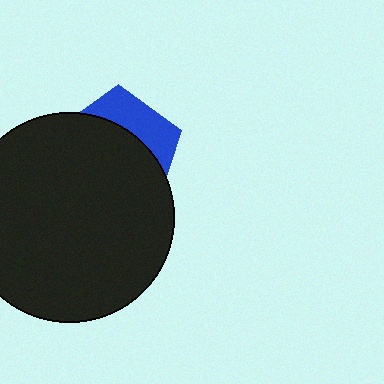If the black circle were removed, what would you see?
You would see the complete blue pentagon.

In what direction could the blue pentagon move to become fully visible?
The blue pentagon could move up. That would shift it out from behind the black circle entirely.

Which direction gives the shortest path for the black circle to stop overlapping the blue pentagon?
Moving down gives the shortest separation.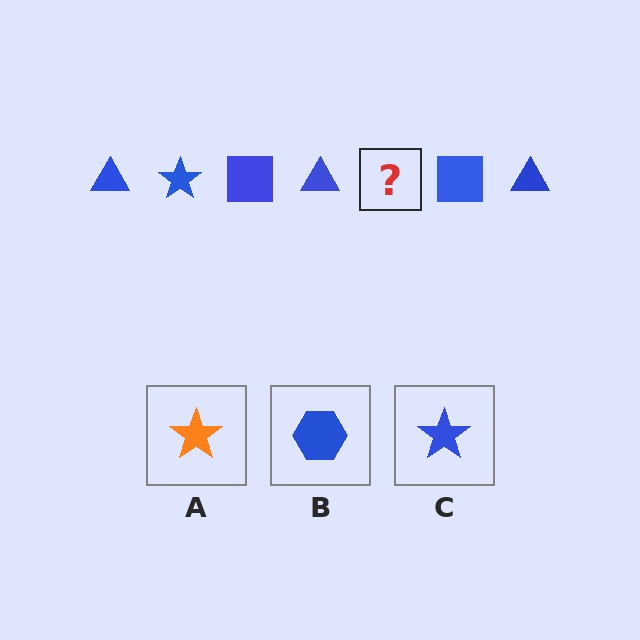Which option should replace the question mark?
Option C.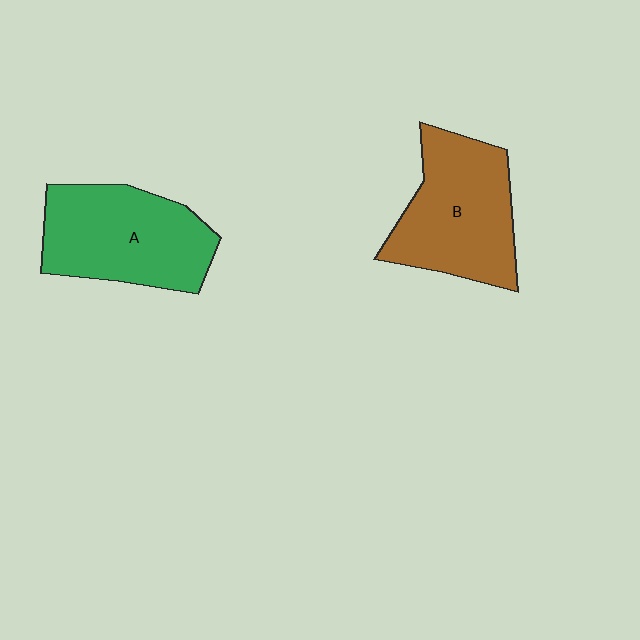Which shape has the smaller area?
Shape B (brown).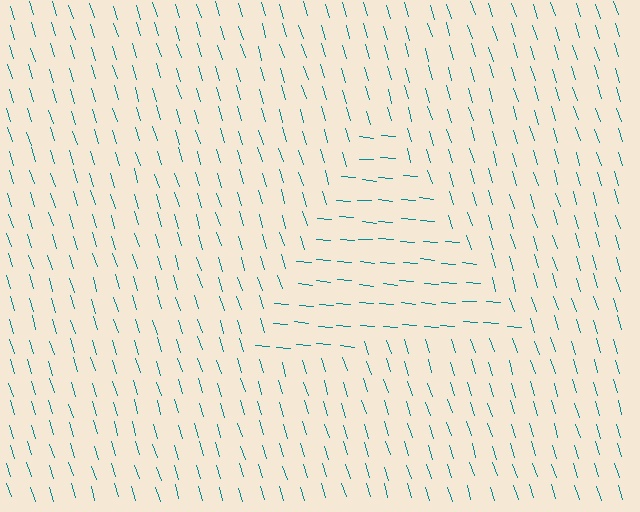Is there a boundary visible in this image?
Yes, there is a texture boundary formed by a change in line orientation.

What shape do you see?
I see a triangle.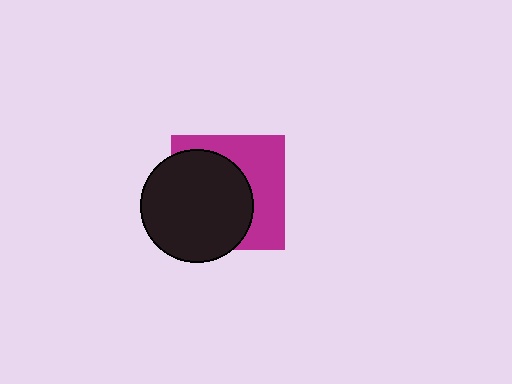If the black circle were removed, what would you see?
You would see the complete magenta square.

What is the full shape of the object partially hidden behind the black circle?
The partially hidden object is a magenta square.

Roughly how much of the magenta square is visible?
A small part of it is visible (roughly 44%).